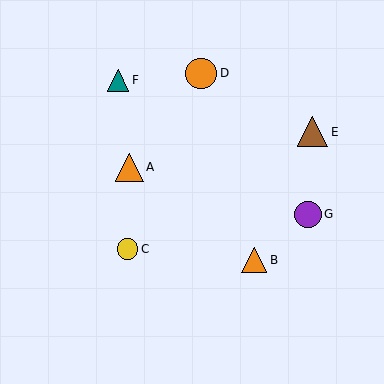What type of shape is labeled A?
Shape A is an orange triangle.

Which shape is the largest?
The orange circle (labeled D) is the largest.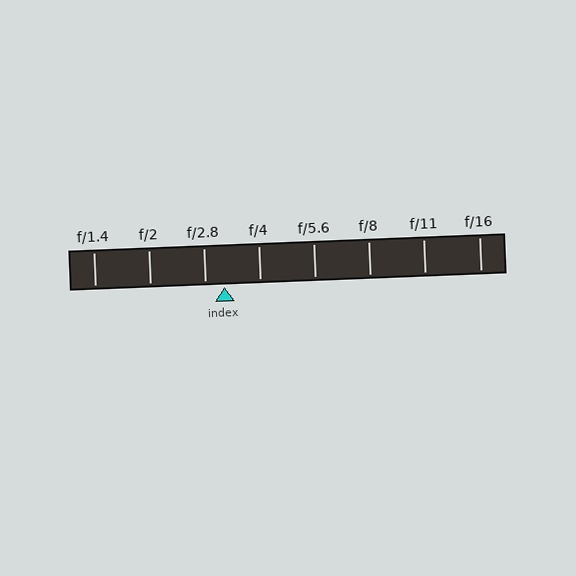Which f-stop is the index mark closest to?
The index mark is closest to f/2.8.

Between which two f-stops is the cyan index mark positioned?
The index mark is between f/2.8 and f/4.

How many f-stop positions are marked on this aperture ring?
There are 8 f-stop positions marked.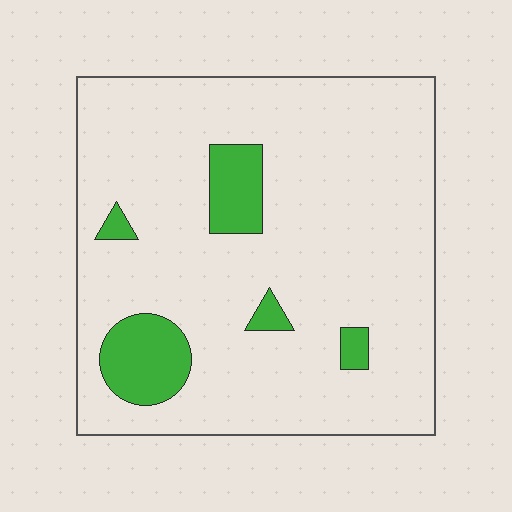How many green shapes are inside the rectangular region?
5.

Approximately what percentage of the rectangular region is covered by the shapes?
Approximately 10%.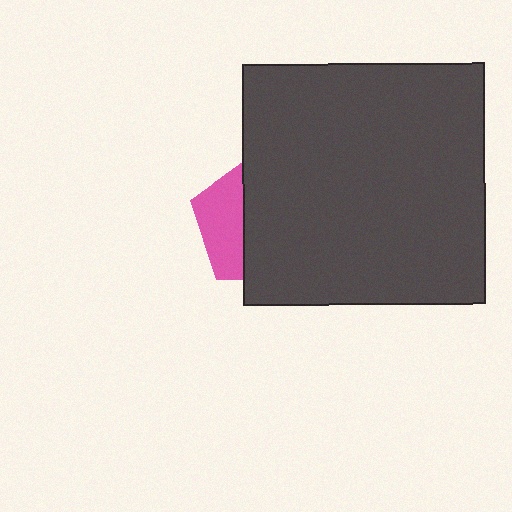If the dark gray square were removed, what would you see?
You would see the complete pink pentagon.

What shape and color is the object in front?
The object in front is a dark gray square.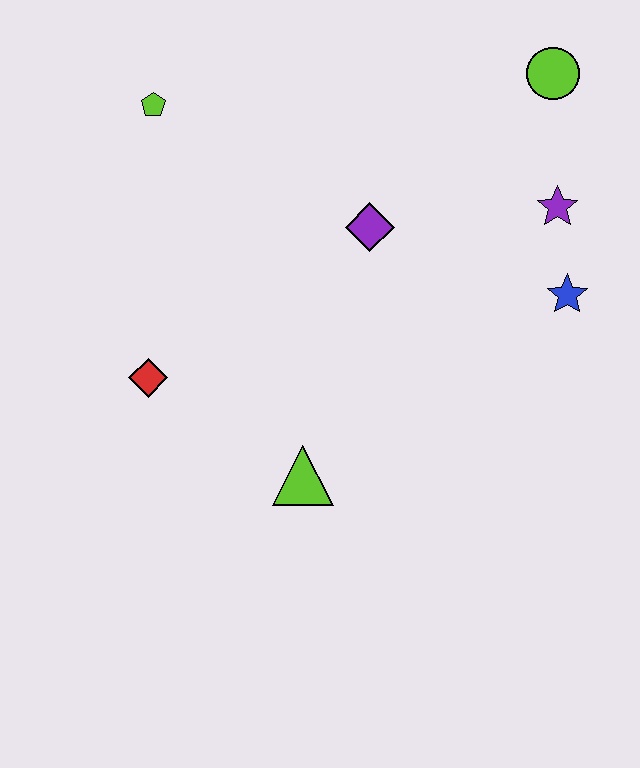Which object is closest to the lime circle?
The purple star is closest to the lime circle.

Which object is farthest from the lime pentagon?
The blue star is farthest from the lime pentagon.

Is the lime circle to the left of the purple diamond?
No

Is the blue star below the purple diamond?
Yes